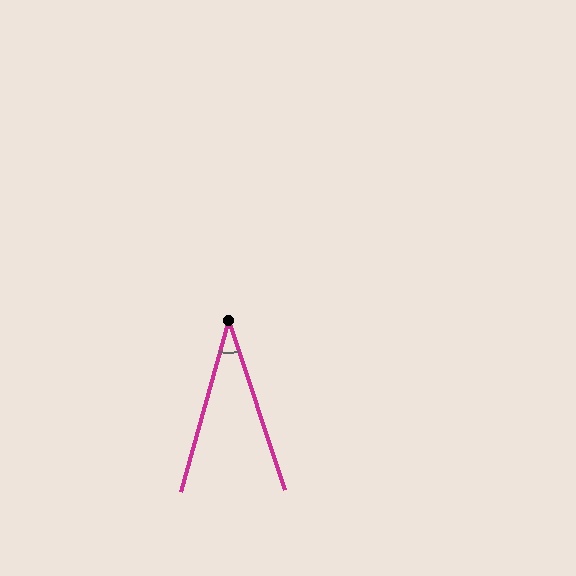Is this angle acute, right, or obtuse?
It is acute.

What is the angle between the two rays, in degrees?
Approximately 34 degrees.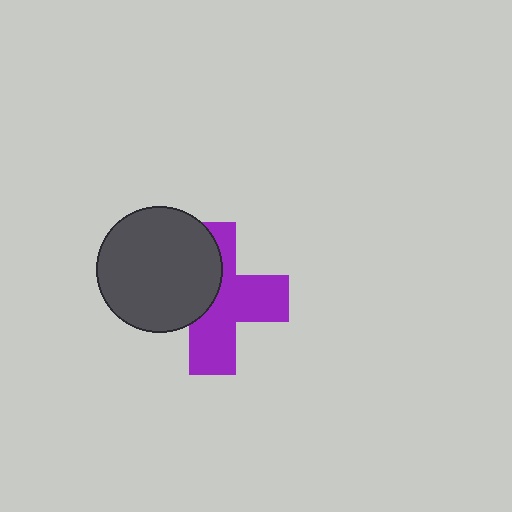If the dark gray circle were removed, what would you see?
You would see the complete purple cross.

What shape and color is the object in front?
The object in front is a dark gray circle.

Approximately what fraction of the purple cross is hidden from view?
Roughly 42% of the purple cross is hidden behind the dark gray circle.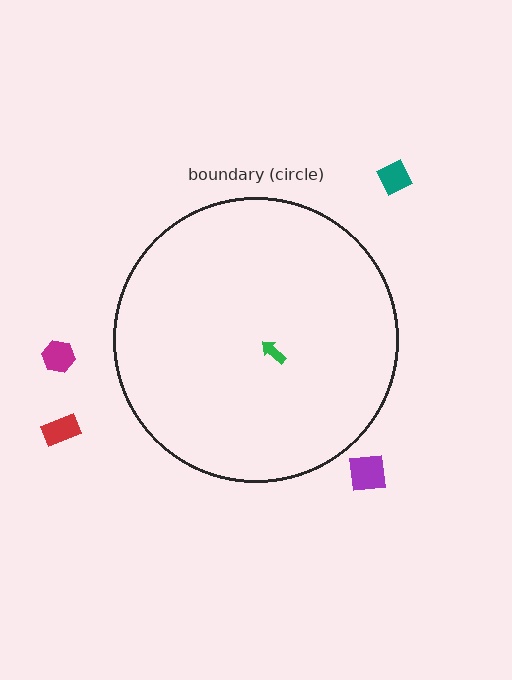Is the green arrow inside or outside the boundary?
Inside.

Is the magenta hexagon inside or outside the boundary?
Outside.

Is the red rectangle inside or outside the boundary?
Outside.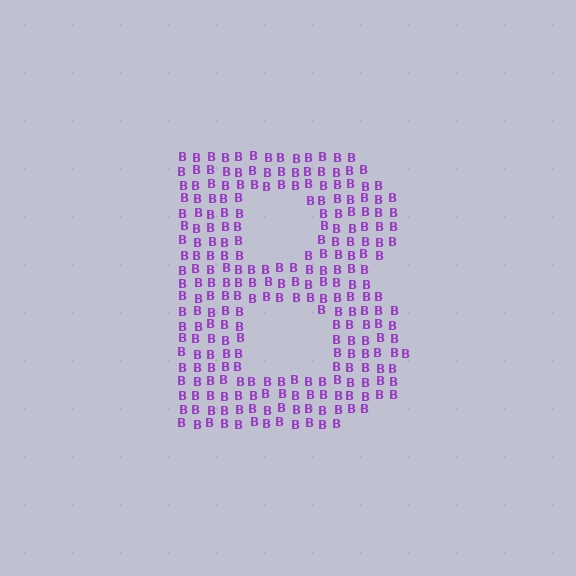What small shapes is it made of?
It is made of small letter B's.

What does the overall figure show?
The overall figure shows the letter B.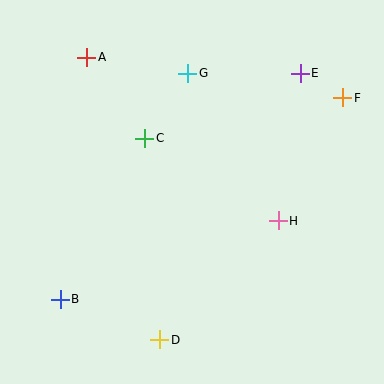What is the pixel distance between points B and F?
The distance between B and F is 347 pixels.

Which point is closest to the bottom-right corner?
Point H is closest to the bottom-right corner.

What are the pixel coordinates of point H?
Point H is at (278, 221).